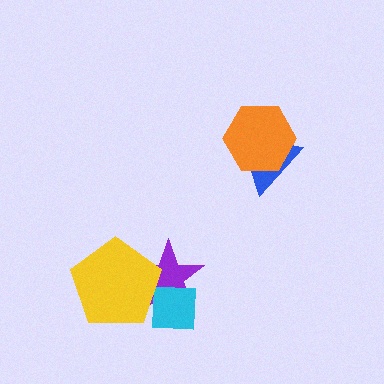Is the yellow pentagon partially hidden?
No, no other shape covers it.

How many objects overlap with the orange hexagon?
1 object overlaps with the orange hexagon.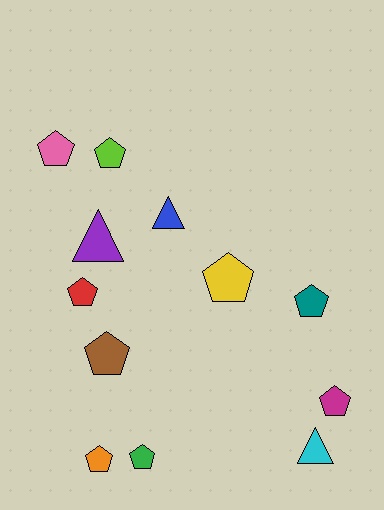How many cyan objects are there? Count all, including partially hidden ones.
There is 1 cyan object.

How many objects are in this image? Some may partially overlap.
There are 12 objects.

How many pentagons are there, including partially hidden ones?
There are 9 pentagons.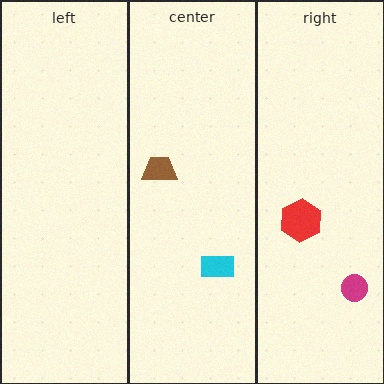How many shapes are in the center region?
2.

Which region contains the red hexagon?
The right region.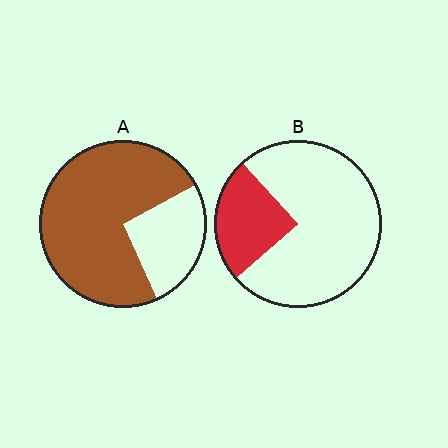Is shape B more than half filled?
No.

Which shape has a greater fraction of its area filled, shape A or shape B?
Shape A.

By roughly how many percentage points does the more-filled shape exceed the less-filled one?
By roughly 50 percentage points (A over B).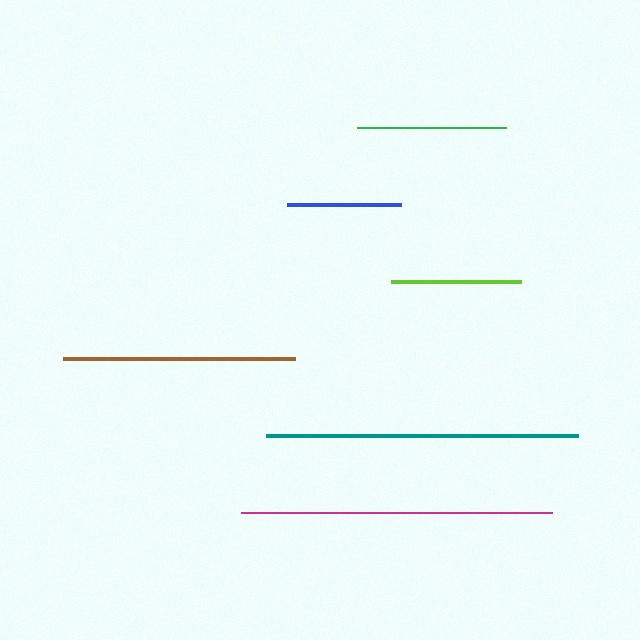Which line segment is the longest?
The teal line is the longest at approximately 312 pixels.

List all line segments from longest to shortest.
From longest to shortest: teal, magenta, brown, green, lime, blue.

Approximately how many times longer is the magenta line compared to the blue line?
The magenta line is approximately 2.7 times the length of the blue line.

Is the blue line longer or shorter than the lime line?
The lime line is longer than the blue line.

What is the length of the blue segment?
The blue segment is approximately 114 pixels long.